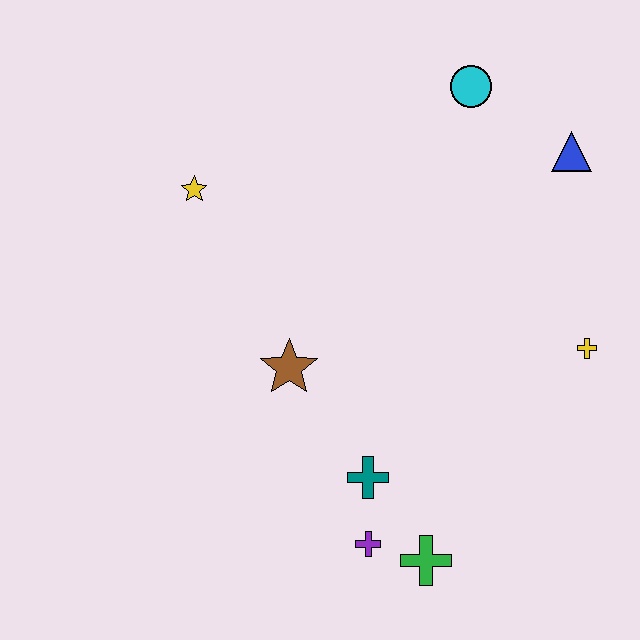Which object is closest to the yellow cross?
The blue triangle is closest to the yellow cross.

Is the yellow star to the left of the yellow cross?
Yes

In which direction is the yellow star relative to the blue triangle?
The yellow star is to the left of the blue triangle.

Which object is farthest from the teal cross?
The cyan circle is farthest from the teal cross.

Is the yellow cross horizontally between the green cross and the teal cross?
No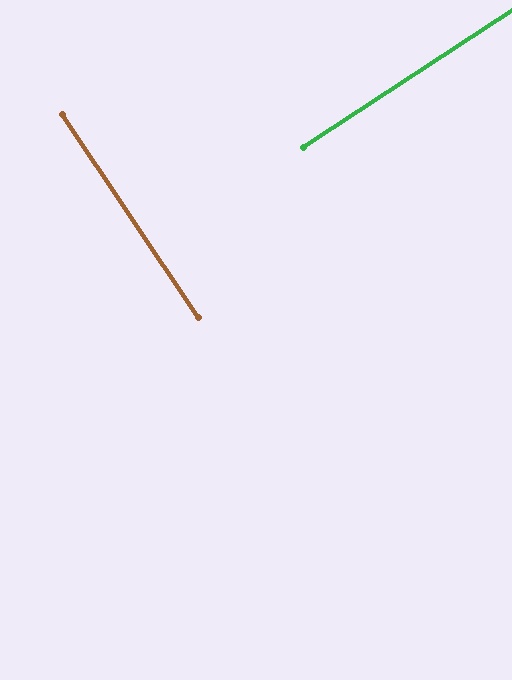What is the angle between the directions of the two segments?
Approximately 89 degrees.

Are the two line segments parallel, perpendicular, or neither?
Perpendicular — they meet at approximately 89°.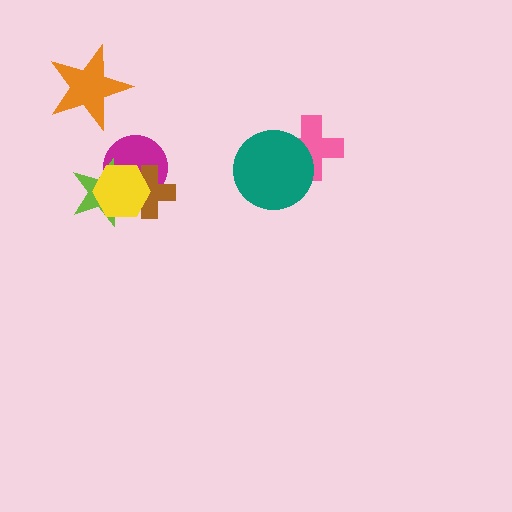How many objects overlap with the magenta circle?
3 objects overlap with the magenta circle.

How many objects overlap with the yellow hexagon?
3 objects overlap with the yellow hexagon.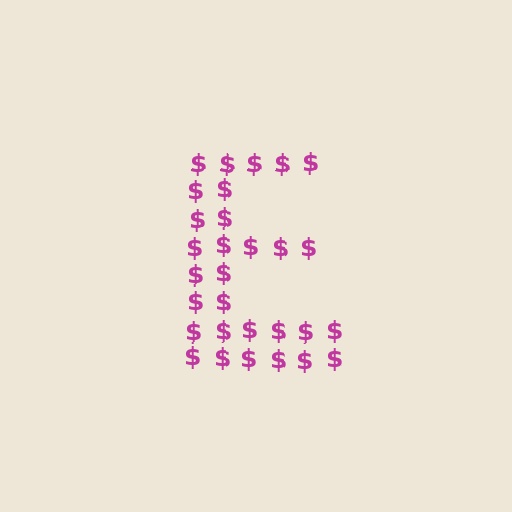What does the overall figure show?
The overall figure shows the letter E.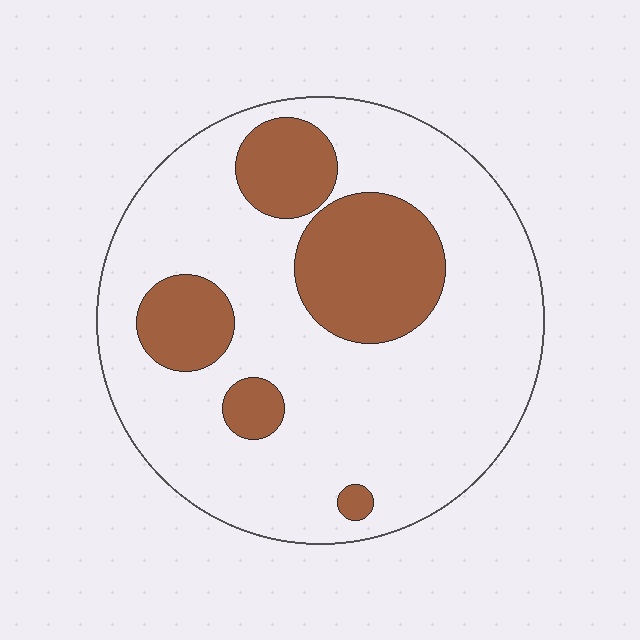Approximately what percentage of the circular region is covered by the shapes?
Approximately 25%.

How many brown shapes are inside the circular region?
5.